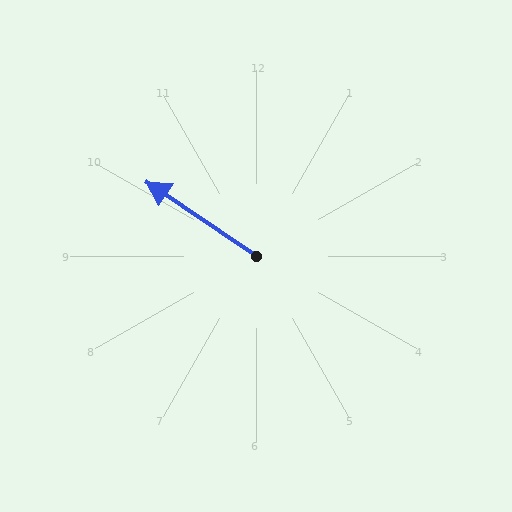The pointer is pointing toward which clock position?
Roughly 10 o'clock.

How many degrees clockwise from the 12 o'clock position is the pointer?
Approximately 304 degrees.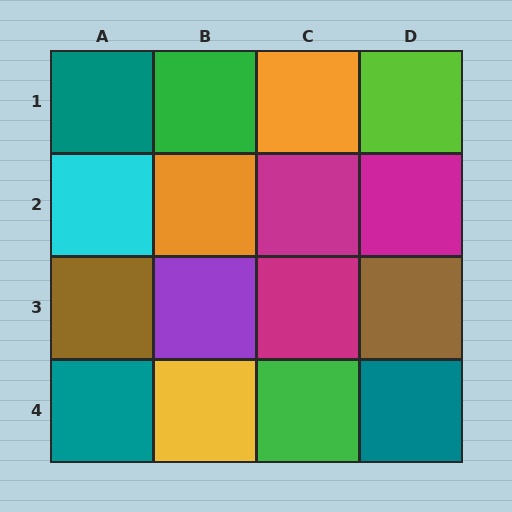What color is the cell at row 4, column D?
Teal.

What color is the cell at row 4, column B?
Yellow.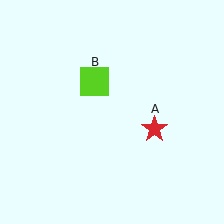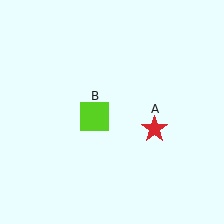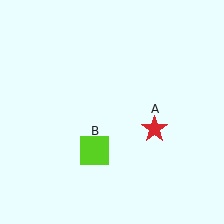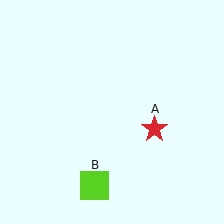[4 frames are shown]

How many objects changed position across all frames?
1 object changed position: lime square (object B).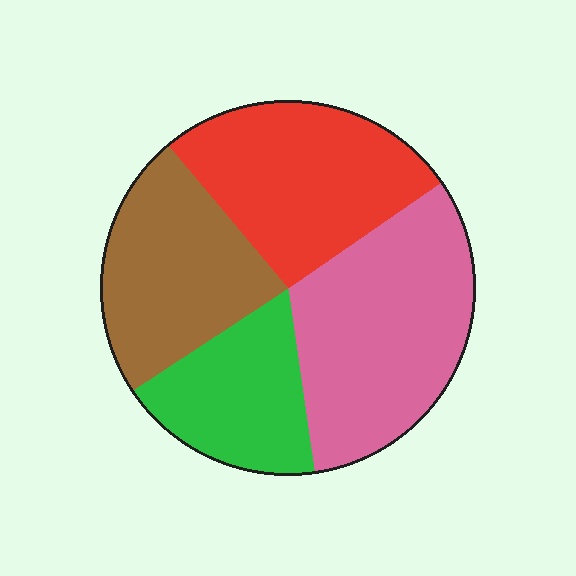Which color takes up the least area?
Green, at roughly 20%.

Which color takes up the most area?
Pink, at roughly 30%.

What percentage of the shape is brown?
Brown covers about 25% of the shape.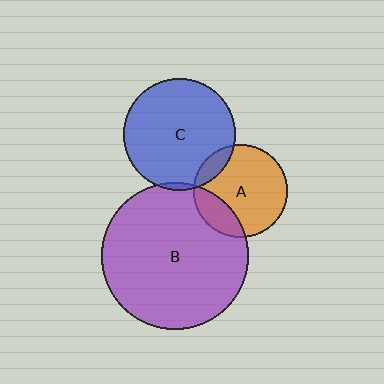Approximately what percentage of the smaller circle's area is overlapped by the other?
Approximately 10%.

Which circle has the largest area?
Circle B (purple).